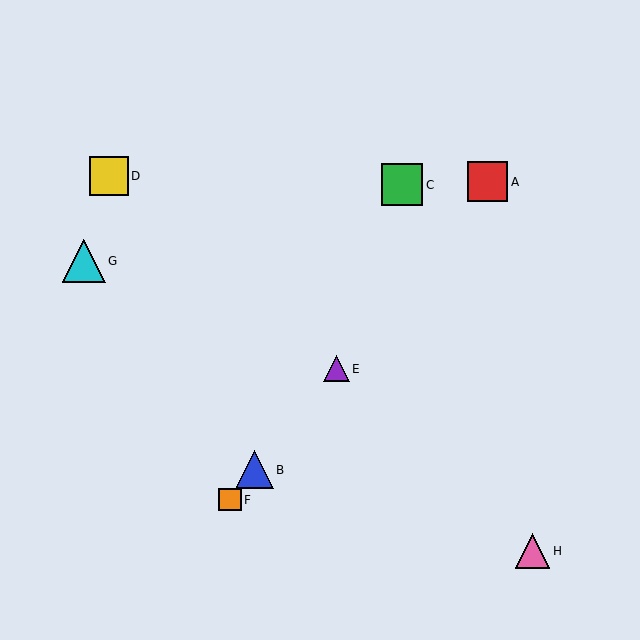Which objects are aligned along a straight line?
Objects A, B, E, F are aligned along a straight line.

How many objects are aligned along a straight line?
4 objects (A, B, E, F) are aligned along a straight line.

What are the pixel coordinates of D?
Object D is at (109, 176).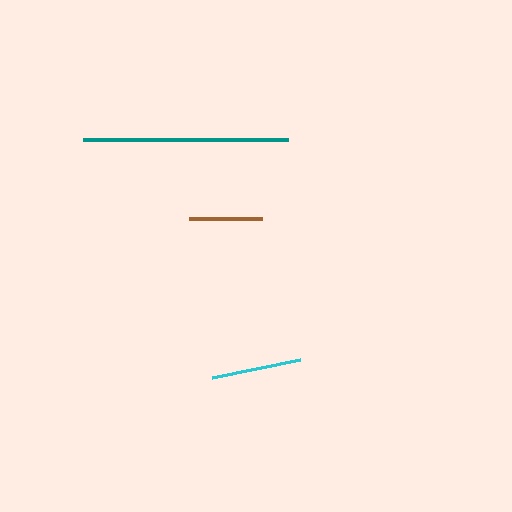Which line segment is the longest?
The teal line is the longest at approximately 205 pixels.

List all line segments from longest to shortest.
From longest to shortest: teal, cyan, brown.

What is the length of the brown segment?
The brown segment is approximately 73 pixels long.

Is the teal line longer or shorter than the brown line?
The teal line is longer than the brown line.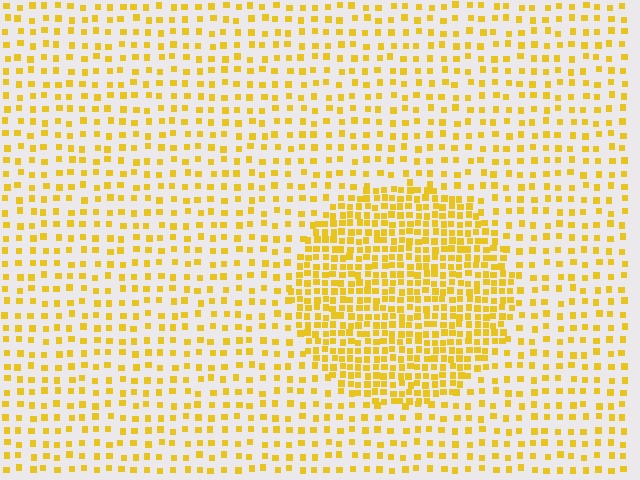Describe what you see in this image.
The image contains small yellow elements arranged at two different densities. A circle-shaped region is visible where the elements are more densely packed than the surrounding area.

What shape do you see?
I see a circle.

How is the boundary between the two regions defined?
The boundary is defined by a change in element density (approximately 2.3x ratio). All elements are the same color, size, and shape.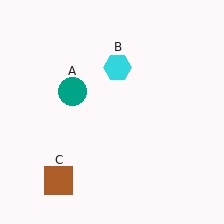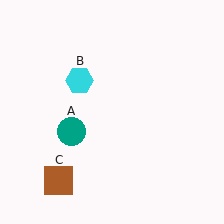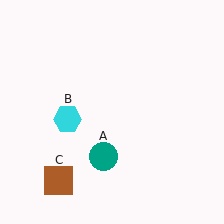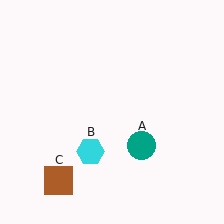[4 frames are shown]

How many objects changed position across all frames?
2 objects changed position: teal circle (object A), cyan hexagon (object B).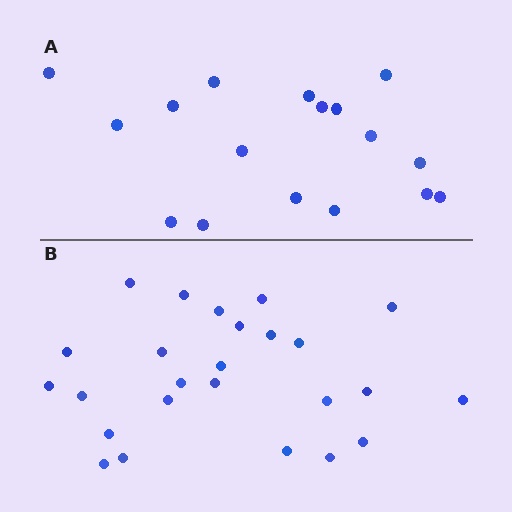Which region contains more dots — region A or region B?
Region B (the bottom region) has more dots.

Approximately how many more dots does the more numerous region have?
Region B has roughly 8 or so more dots than region A.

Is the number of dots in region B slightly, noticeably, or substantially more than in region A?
Region B has substantially more. The ratio is roughly 1.5 to 1.